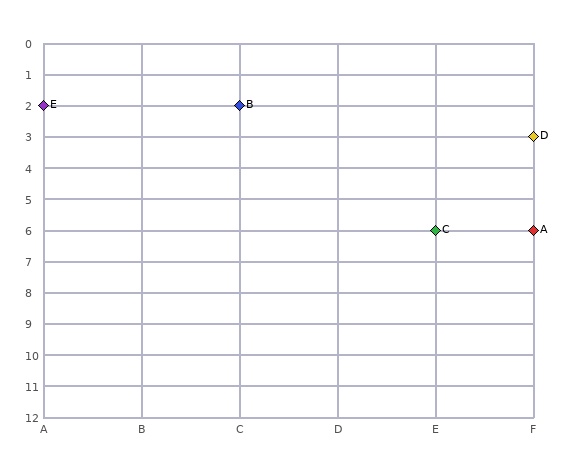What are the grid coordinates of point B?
Point B is at grid coordinates (C, 2).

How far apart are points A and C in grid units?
Points A and C are 1 column apart.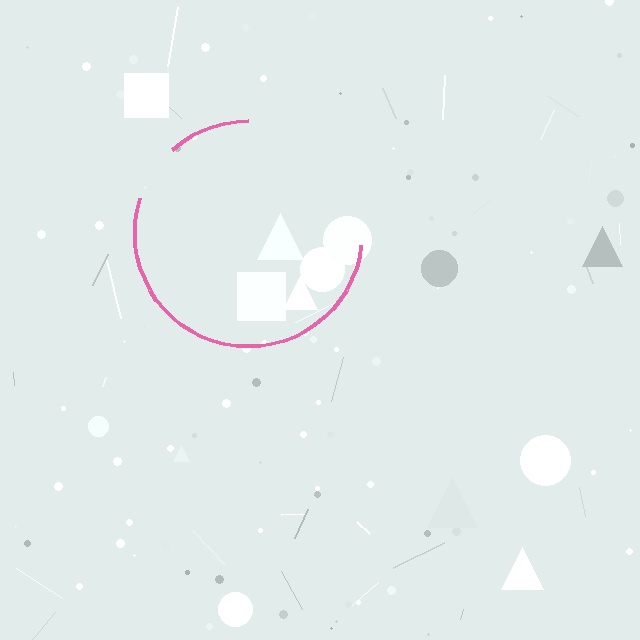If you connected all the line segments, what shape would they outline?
They would outline a circle.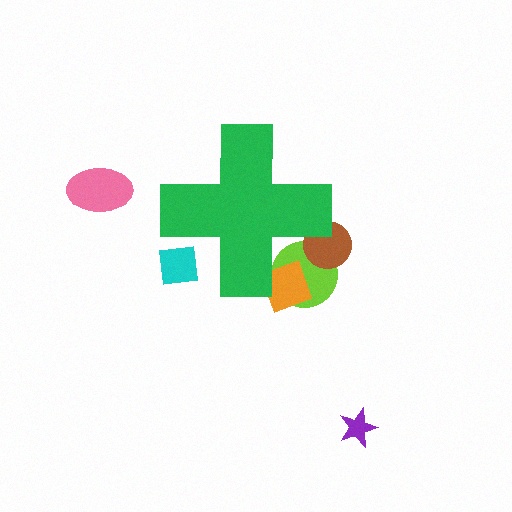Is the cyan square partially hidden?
Yes, the cyan square is partially hidden behind the green cross.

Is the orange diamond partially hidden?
Yes, the orange diamond is partially hidden behind the green cross.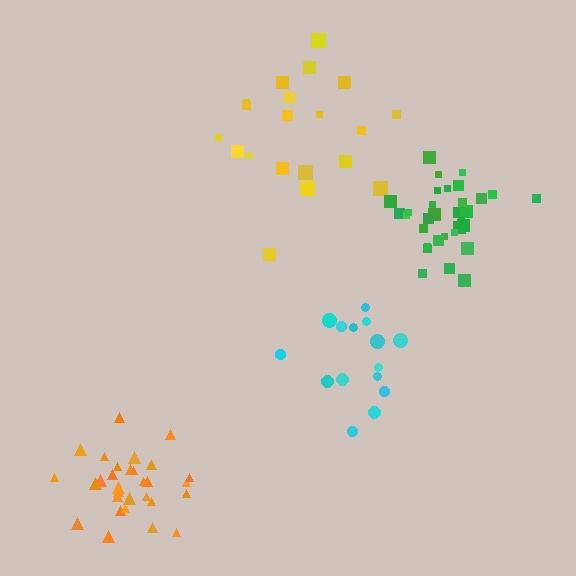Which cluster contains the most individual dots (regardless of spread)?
Green (35).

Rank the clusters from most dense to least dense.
green, orange, yellow, cyan.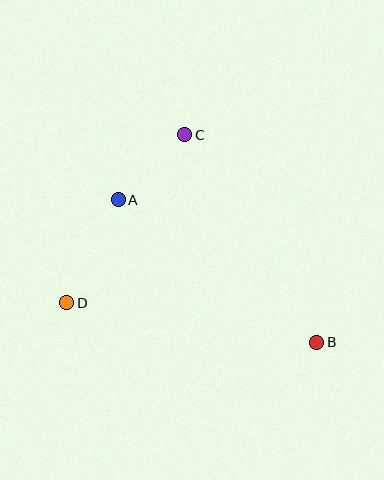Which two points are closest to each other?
Points A and C are closest to each other.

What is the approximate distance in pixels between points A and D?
The distance between A and D is approximately 115 pixels.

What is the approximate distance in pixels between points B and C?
The distance between B and C is approximately 246 pixels.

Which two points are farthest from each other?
Points B and D are farthest from each other.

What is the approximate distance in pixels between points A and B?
The distance between A and B is approximately 244 pixels.